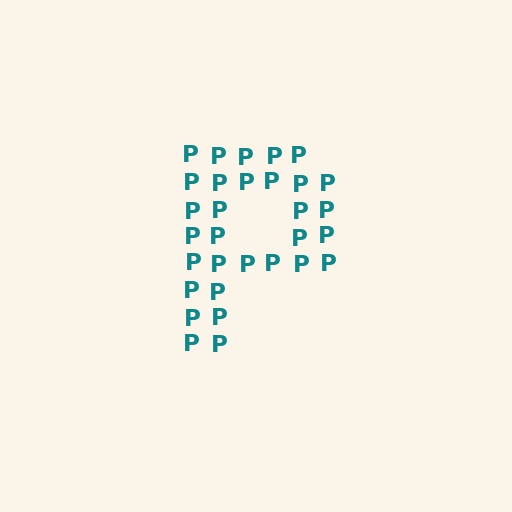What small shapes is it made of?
It is made of small letter P's.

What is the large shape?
The large shape is the letter P.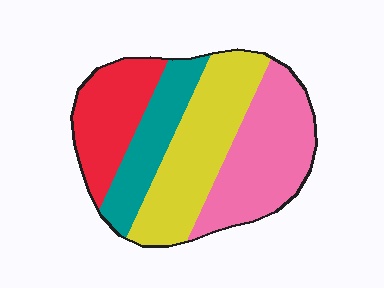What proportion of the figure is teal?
Teal takes up about one sixth (1/6) of the figure.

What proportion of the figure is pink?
Pink takes up about one third (1/3) of the figure.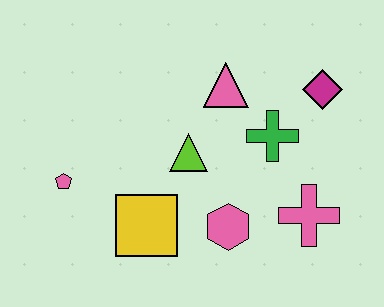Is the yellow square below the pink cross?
Yes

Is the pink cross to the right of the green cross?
Yes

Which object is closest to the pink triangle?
The green cross is closest to the pink triangle.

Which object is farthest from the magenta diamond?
The pink pentagon is farthest from the magenta diamond.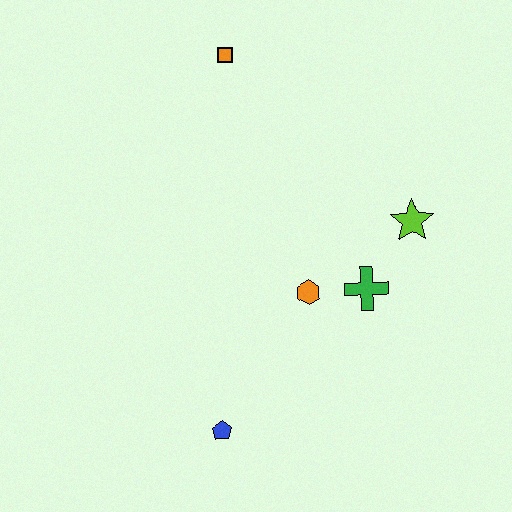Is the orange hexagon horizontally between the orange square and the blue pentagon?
No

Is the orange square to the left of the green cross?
Yes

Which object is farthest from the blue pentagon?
The orange square is farthest from the blue pentagon.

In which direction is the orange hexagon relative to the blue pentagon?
The orange hexagon is above the blue pentagon.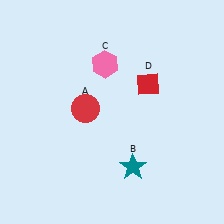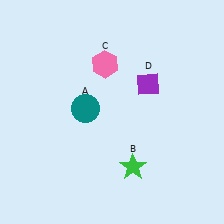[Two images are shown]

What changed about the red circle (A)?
In Image 1, A is red. In Image 2, it changed to teal.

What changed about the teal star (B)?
In Image 1, B is teal. In Image 2, it changed to green.